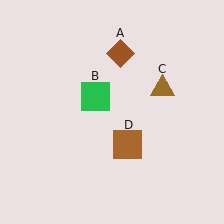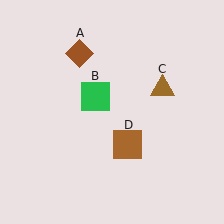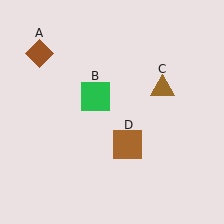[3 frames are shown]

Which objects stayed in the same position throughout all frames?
Green square (object B) and brown triangle (object C) and brown square (object D) remained stationary.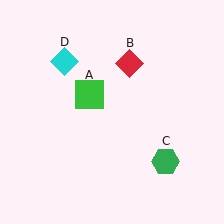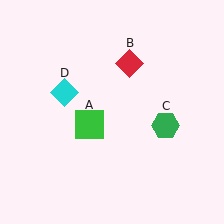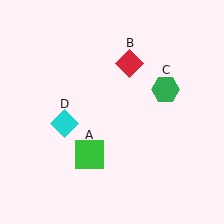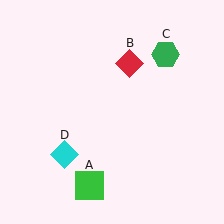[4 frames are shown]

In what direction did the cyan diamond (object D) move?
The cyan diamond (object D) moved down.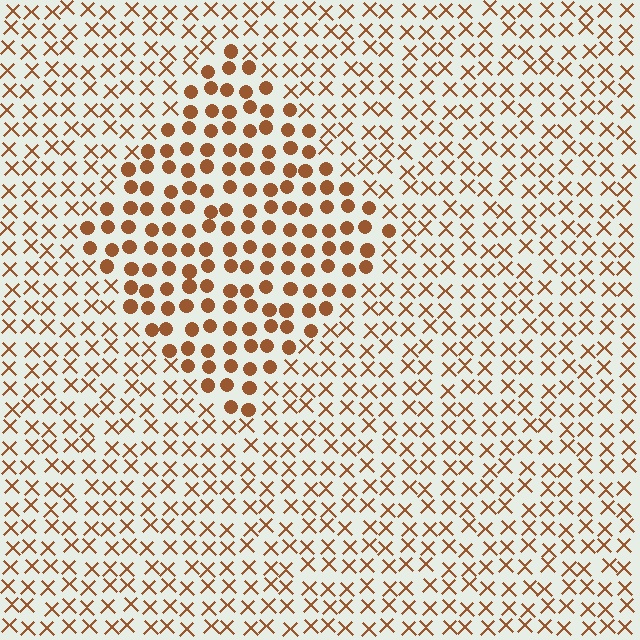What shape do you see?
I see a diamond.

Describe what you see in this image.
The image is filled with small brown elements arranged in a uniform grid. A diamond-shaped region contains circles, while the surrounding area contains X marks. The boundary is defined purely by the change in element shape.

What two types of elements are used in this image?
The image uses circles inside the diamond region and X marks outside it.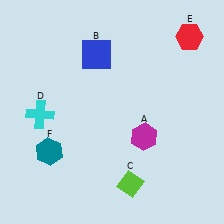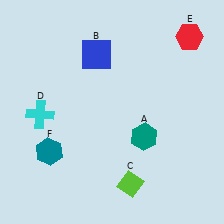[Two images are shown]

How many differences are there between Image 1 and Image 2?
There is 1 difference between the two images.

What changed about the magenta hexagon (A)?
In Image 1, A is magenta. In Image 2, it changed to teal.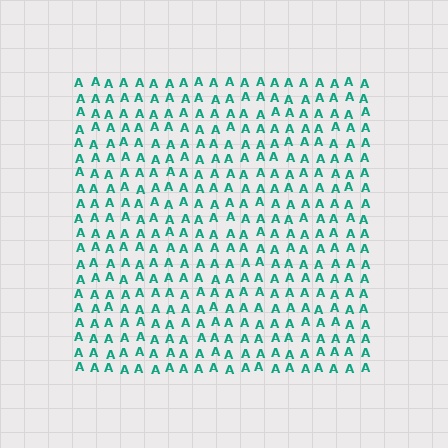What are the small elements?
The small elements are letter A's.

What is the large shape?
The large shape is a square.